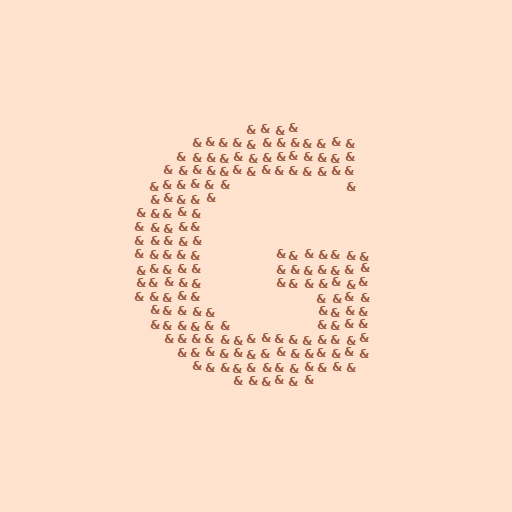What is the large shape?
The large shape is the letter G.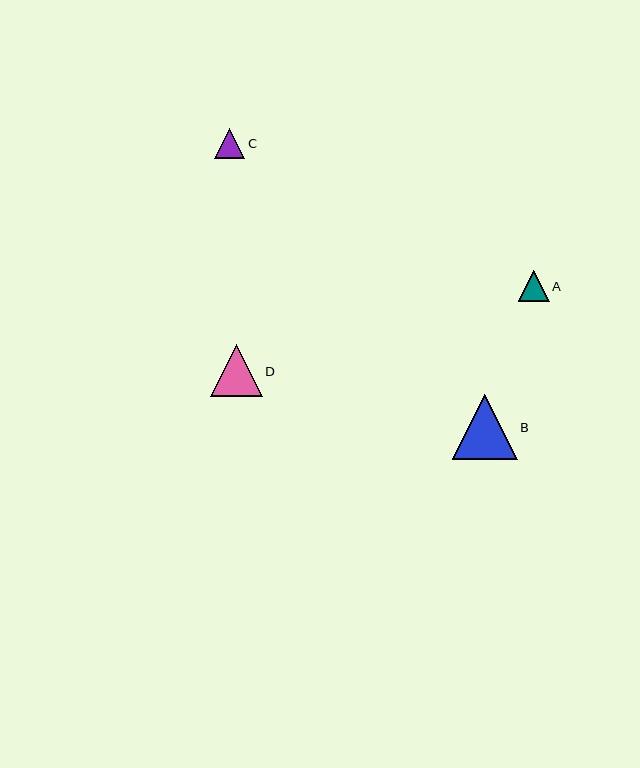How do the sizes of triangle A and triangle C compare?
Triangle A and triangle C are approximately the same size.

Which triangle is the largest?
Triangle B is the largest with a size of approximately 65 pixels.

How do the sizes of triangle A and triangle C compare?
Triangle A and triangle C are approximately the same size.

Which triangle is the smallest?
Triangle C is the smallest with a size of approximately 30 pixels.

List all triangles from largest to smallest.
From largest to smallest: B, D, A, C.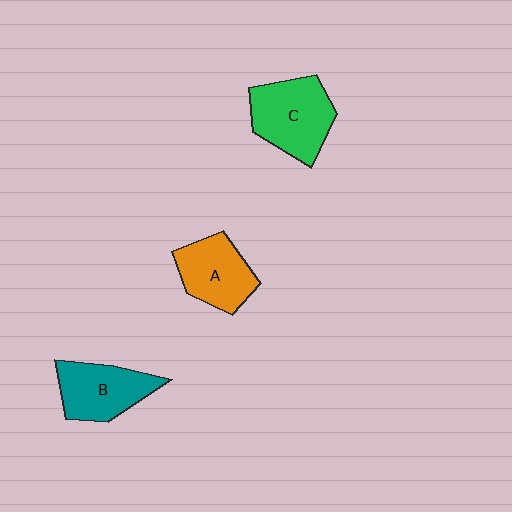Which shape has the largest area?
Shape C (green).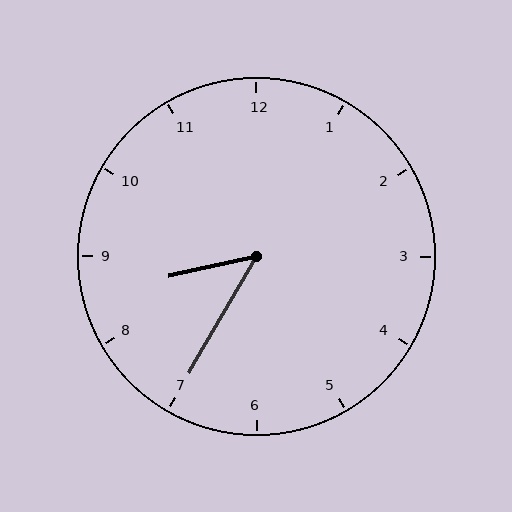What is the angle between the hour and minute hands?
Approximately 48 degrees.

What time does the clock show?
8:35.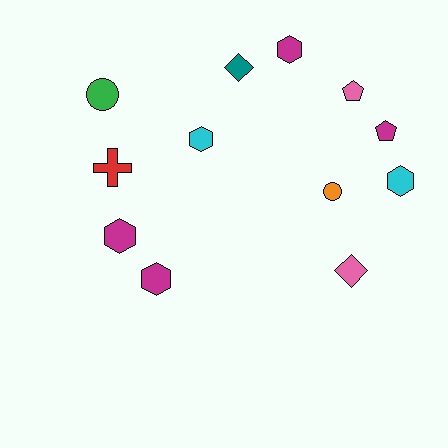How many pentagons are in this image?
There are 2 pentagons.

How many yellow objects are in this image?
There are no yellow objects.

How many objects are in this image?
There are 12 objects.